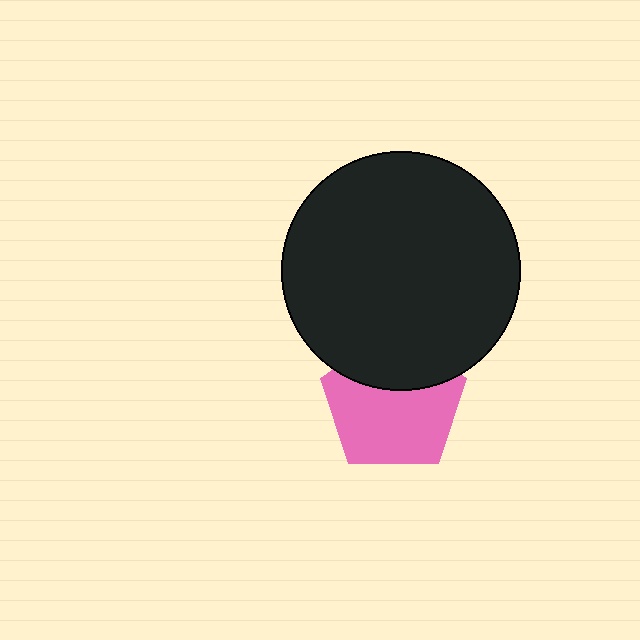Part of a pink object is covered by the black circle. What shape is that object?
It is a pentagon.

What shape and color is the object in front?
The object in front is a black circle.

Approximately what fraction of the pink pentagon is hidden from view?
Roughly 33% of the pink pentagon is hidden behind the black circle.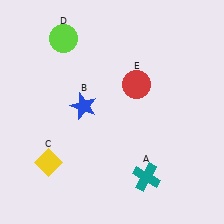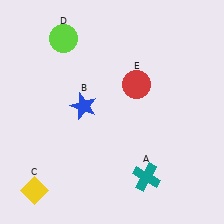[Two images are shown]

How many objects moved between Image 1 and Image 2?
1 object moved between the two images.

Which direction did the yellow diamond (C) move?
The yellow diamond (C) moved down.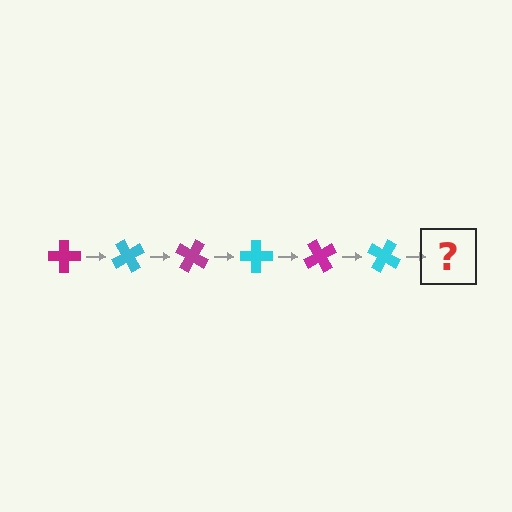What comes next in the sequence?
The next element should be a magenta cross, rotated 360 degrees from the start.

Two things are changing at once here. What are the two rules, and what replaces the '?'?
The two rules are that it rotates 60 degrees each step and the color cycles through magenta and cyan. The '?' should be a magenta cross, rotated 360 degrees from the start.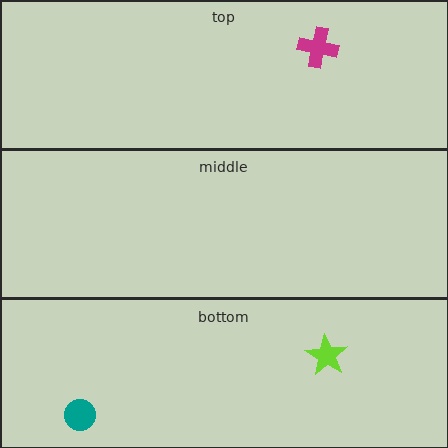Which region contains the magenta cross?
The top region.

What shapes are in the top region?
The magenta cross.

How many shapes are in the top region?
1.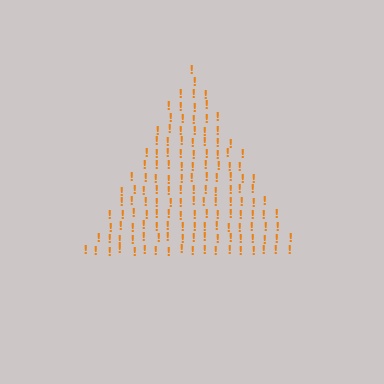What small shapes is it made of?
It is made of small exclamation marks.